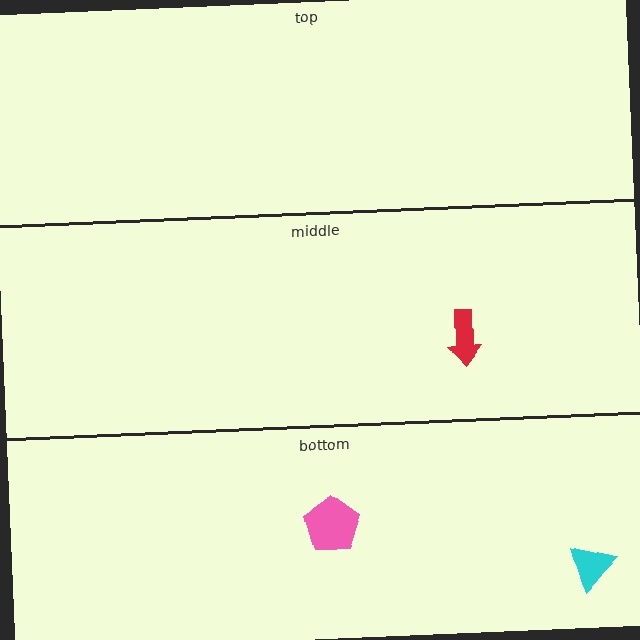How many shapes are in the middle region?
1.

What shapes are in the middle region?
The red arrow.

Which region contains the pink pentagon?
The bottom region.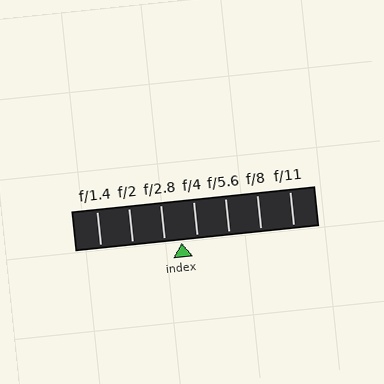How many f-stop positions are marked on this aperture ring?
There are 7 f-stop positions marked.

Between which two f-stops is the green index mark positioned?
The index mark is between f/2.8 and f/4.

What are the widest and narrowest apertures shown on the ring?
The widest aperture shown is f/1.4 and the narrowest is f/11.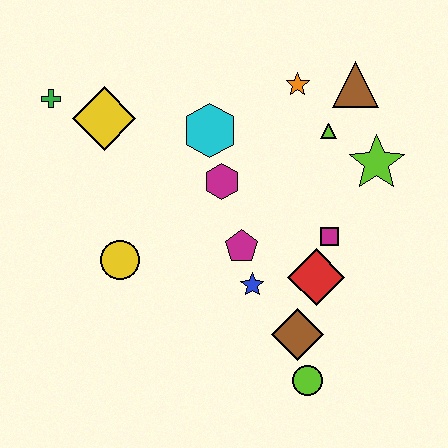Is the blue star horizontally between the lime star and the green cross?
Yes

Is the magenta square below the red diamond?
No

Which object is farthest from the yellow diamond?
The lime circle is farthest from the yellow diamond.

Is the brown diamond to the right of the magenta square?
No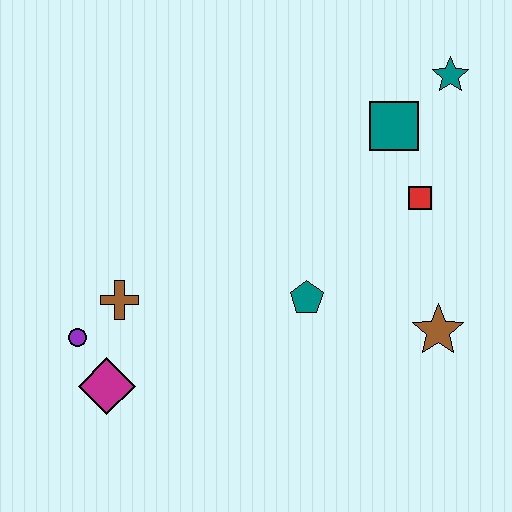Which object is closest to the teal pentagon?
The brown star is closest to the teal pentagon.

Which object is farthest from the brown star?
The purple circle is farthest from the brown star.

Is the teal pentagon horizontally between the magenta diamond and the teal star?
Yes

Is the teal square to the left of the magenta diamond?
No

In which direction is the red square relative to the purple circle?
The red square is to the right of the purple circle.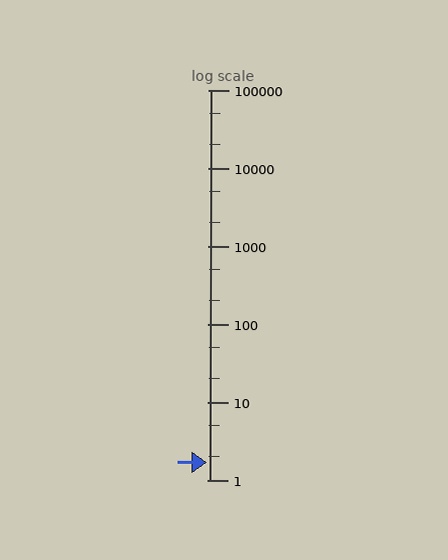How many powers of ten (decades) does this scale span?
The scale spans 5 decades, from 1 to 100000.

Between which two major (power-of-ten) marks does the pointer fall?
The pointer is between 1 and 10.